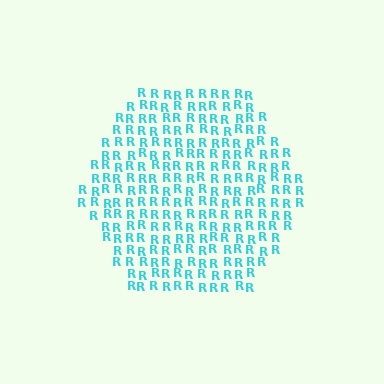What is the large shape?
The large shape is a hexagon.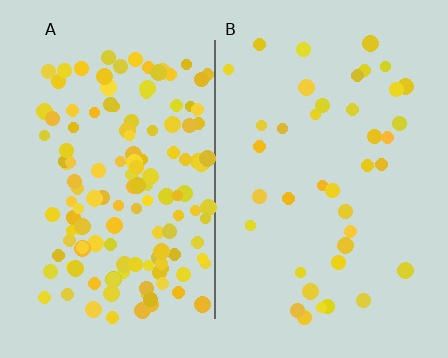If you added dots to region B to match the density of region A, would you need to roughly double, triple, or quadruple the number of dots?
Approximately quadruple.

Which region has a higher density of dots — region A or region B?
A (the left).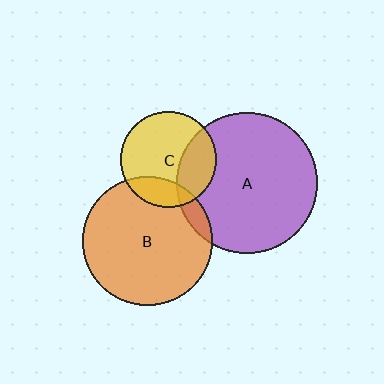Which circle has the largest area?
Circle A (purple).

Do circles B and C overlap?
Yes.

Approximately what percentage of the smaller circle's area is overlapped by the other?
Approximately 20%.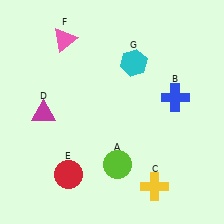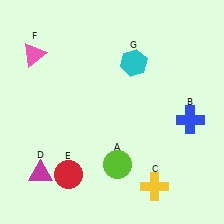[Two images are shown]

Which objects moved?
The objects that moved are: the blue cross (B), the magenta triangle (D), the pink triangle (F).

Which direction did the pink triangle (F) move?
The pink triangle (F) moved left.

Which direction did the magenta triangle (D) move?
The magenta triangle (D) moved down.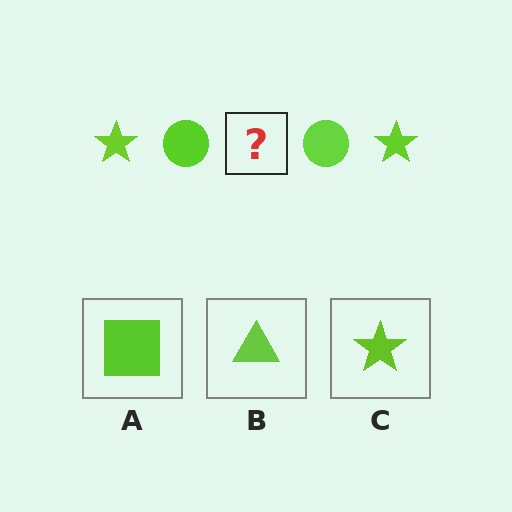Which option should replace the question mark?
Option C.